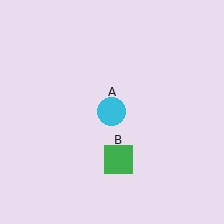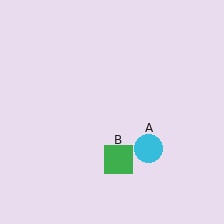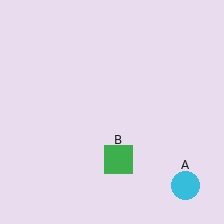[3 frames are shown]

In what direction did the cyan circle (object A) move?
The cyan circle (object A) moved down and to the right.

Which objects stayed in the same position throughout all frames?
Green square (object B) remained stationary.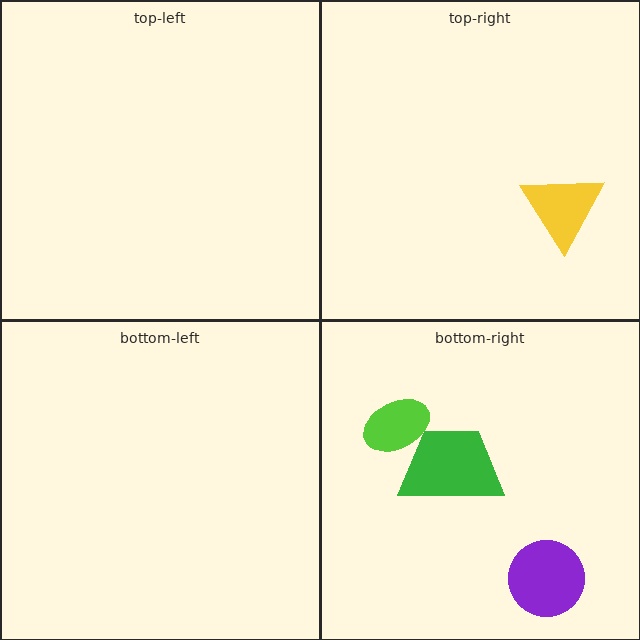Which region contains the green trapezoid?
The bottom-right region.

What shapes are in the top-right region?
The yellow triangle.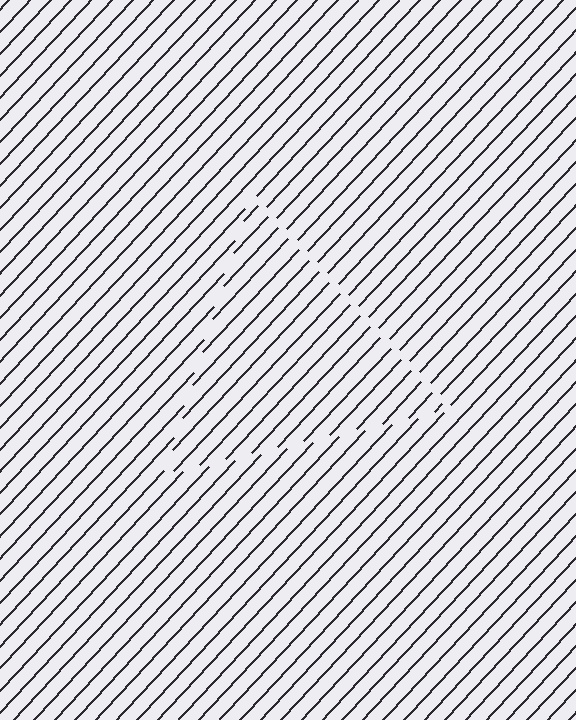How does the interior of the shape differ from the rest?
The interior of the shape contains the same grating, shifted by half a period — the contour is defined by the phase discontinuity where line-ends from the inner and outer gratings abut.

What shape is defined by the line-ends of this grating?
An illusory triangle. The interior of the shape contains the same grating, shifted by half a period — the contour is defined by the phase discontinuity where line-ends from the inner and outer gratings abut.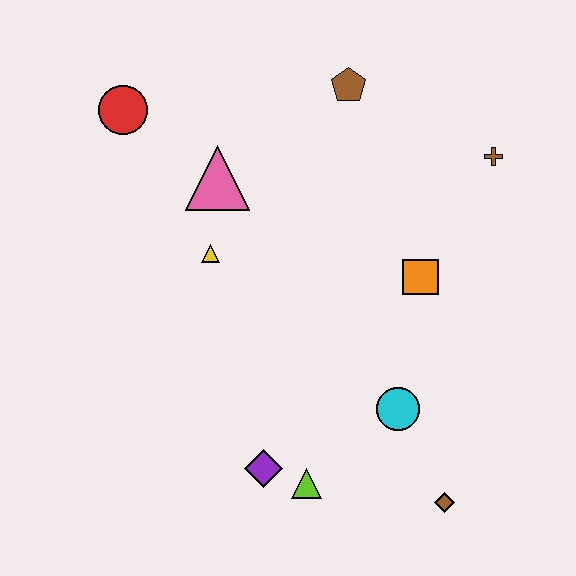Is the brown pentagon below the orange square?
No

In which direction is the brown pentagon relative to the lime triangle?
The brown pentagon is above the lime triangle.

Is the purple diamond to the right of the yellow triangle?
Yes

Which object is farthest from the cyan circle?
The red circle is farthest from the cyan circle.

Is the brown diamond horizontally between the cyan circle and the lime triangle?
No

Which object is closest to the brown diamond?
The cyan circle is closest to the brown diamond.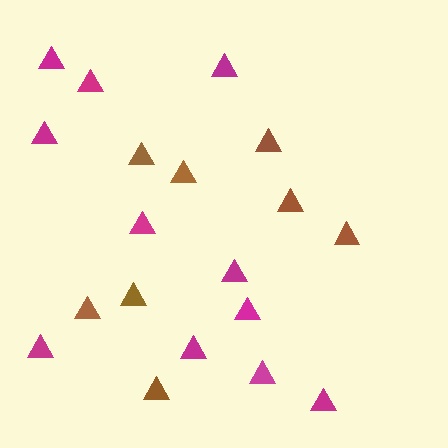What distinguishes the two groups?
There are 2 groups: one group of brown triangles (8) and one group of magenta triangles (11).